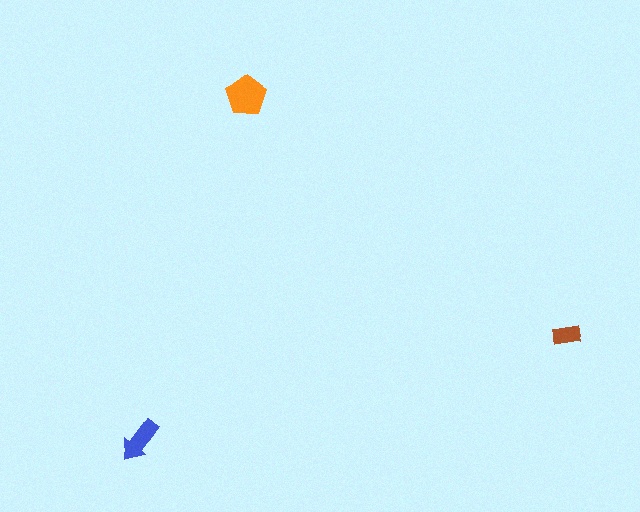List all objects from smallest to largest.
The brown rectangle, the blue arrow, the orange pentagon.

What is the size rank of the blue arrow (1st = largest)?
2nd.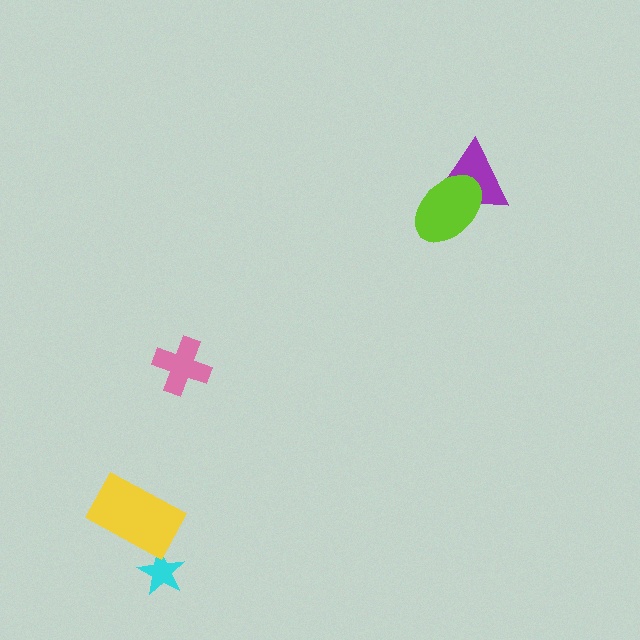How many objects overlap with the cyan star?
1 object overlaps with the cyan star.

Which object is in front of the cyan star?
The yellow rectangle is in front of the cyan star.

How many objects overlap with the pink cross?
0 objects overlap with the pink cross.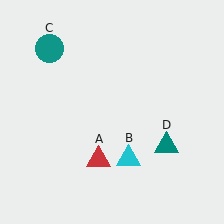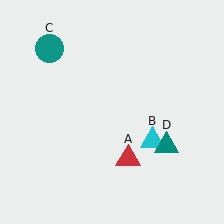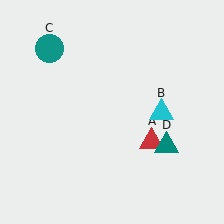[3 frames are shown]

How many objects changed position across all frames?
2 objects changed position: red triangle (object A), cyan triangle (object B).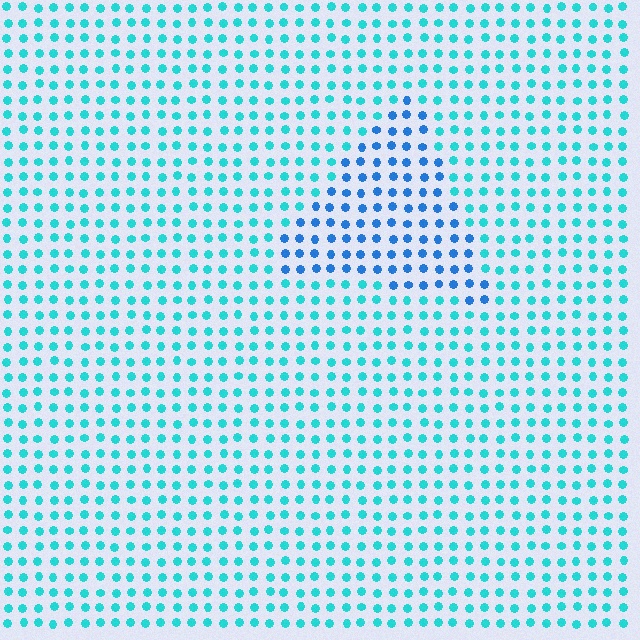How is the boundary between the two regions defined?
The boundary is defined purely by a slight shift in hue (about 33 degrees). Spacing, size, and orientation are identical on both sides.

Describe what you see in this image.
The image is filled with small cyan elements in a uniform arrangement. A triangle-shaped region is visible where the elements are tinted to a slightly different hue, forming a subtle color boundary.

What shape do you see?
I see a triangle.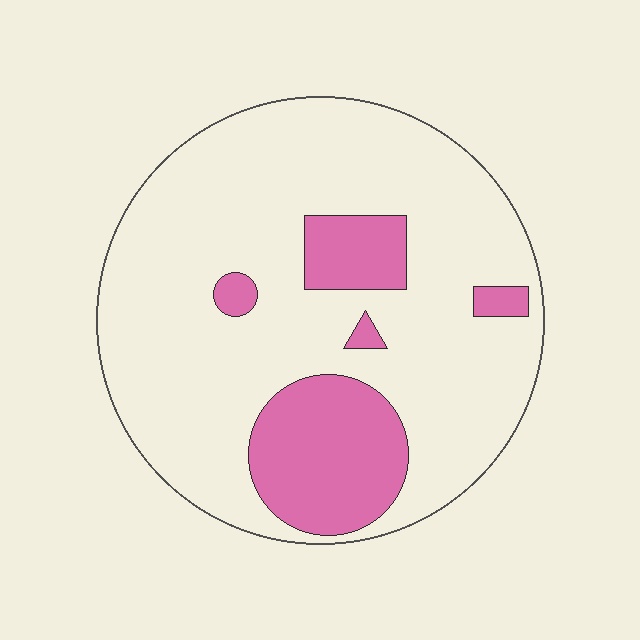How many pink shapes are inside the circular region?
5.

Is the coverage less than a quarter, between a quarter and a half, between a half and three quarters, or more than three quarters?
Less than a quarter.